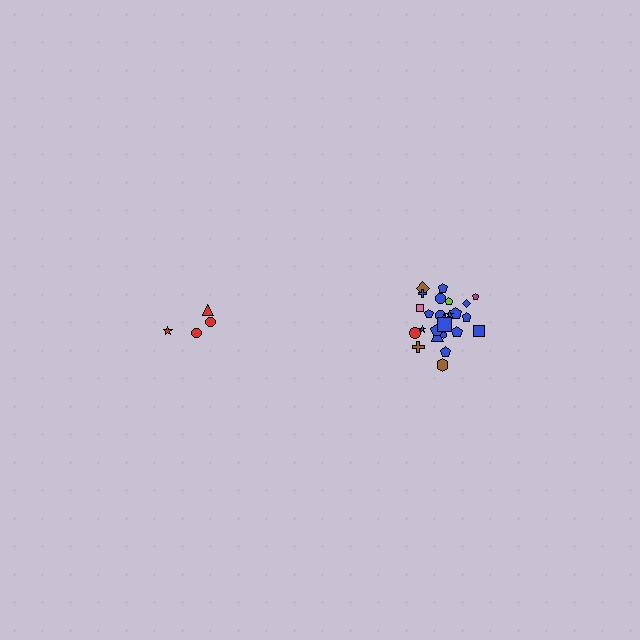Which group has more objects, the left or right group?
The right group.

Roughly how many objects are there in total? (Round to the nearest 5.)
Roughly 30 objects in total.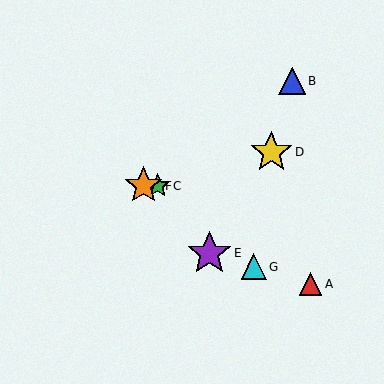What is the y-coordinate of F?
Object F is at y≈186.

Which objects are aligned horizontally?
Objects C, F are aligned horizontally.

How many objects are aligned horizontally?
2 objects (C, F) are aligned horizontally.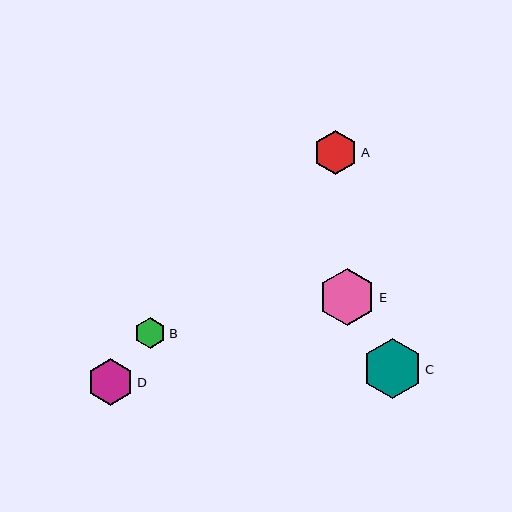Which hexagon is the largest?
Hexagon C is the largest with a size of approximately 60 pixels.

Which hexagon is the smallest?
Hexagon B is the smallest with a size of approximately 31 pixels.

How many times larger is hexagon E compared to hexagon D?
Hexagon E is approximately 1.2 times the size of hexagon D.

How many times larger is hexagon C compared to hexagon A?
Hexagon C is approximately 1.3 times the size of hexagon A.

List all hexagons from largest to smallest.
From largest to smallest: C, E, D, A, B.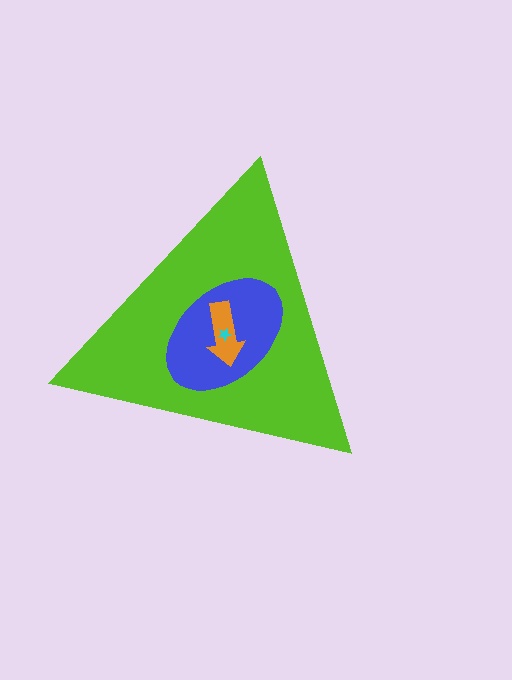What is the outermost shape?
The lime triangle.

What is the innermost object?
The cyan star.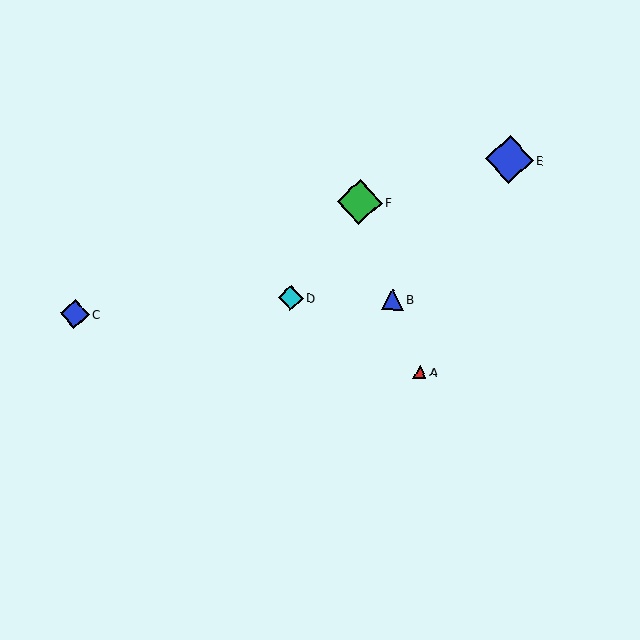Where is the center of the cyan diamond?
The center of the cyan diamond is at (291, 298).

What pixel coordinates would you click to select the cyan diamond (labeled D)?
Click at (291, 298) to select the cyan diamond D.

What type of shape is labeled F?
Shape F is a green diamond.